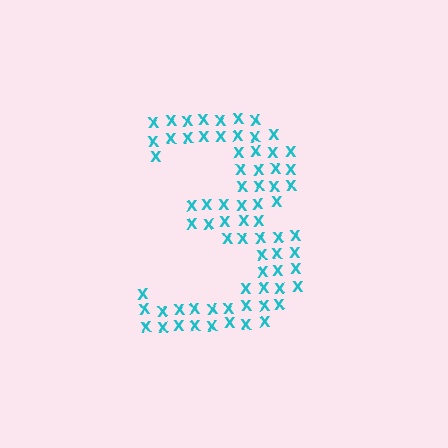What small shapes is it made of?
It is made of small letter X's.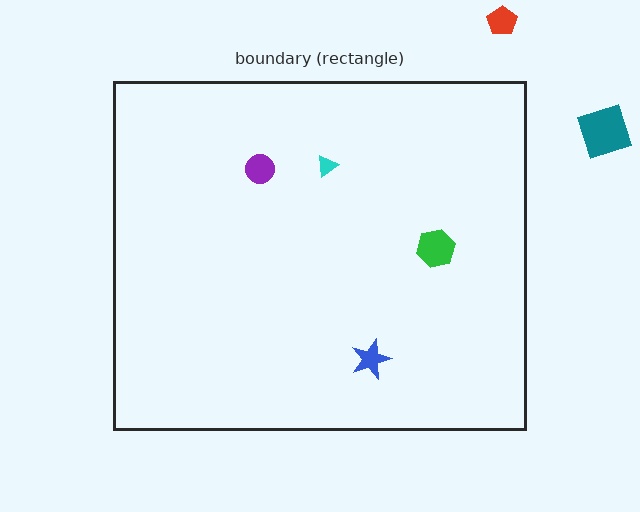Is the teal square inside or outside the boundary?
Outside.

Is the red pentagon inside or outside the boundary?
Outside.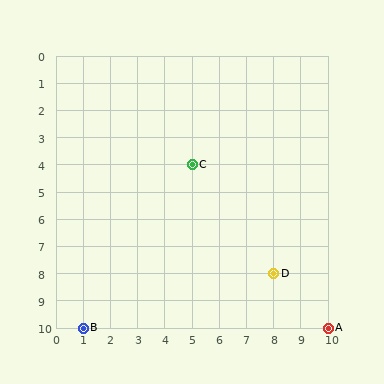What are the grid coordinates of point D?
Point D is at grid coordinates (8, 8).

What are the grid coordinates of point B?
Point B is at grid coordinates (1, 10).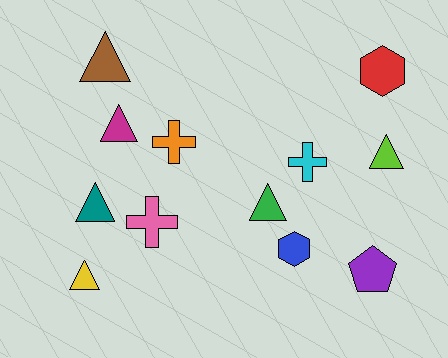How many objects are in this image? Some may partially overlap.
There are 12 objects.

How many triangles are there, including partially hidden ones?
There are 6 triangles.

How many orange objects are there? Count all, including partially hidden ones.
There is 1 orange object.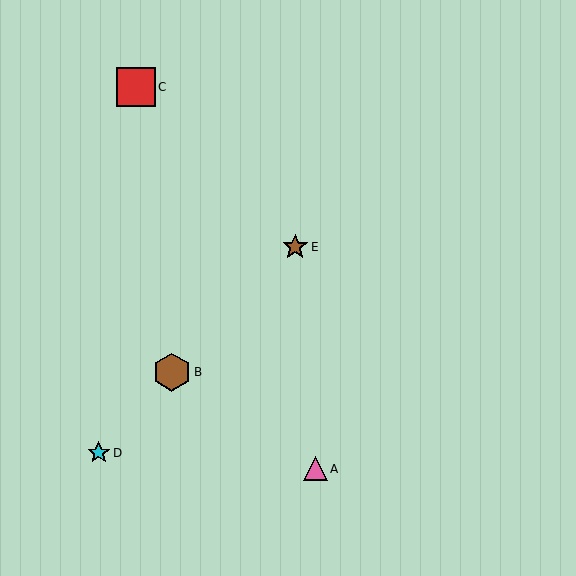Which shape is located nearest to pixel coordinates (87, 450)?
The cyan star (labeled D) at (99, 453) is nearest to that location.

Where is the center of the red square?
The center of the red square is at (136, 87).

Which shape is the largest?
The red square (labeled C) is the largest.